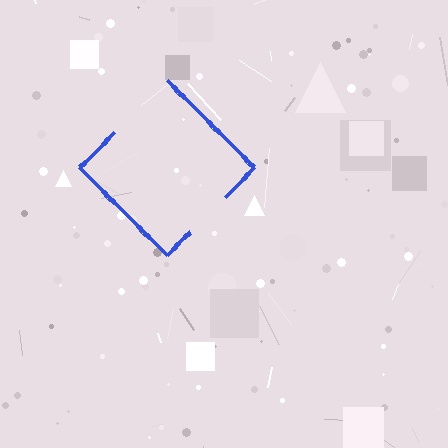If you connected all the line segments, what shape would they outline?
They would outline a diamond.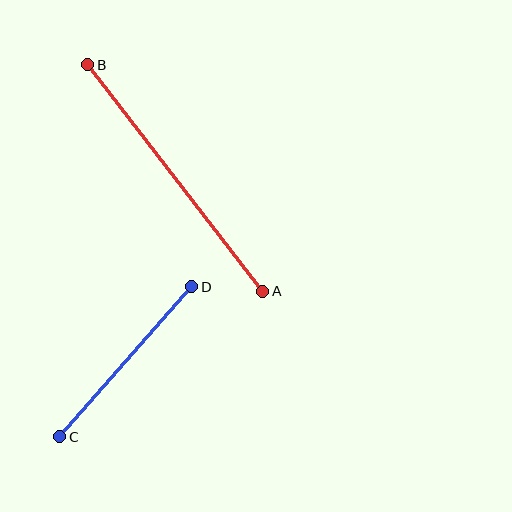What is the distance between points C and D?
The distance is approximately 200 pixels.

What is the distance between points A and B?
The distance is approximately 286 pixels.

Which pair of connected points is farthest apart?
Points A and B are farthest apart.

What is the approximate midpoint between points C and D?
The midpoint is at approximately (126, 362) pixels.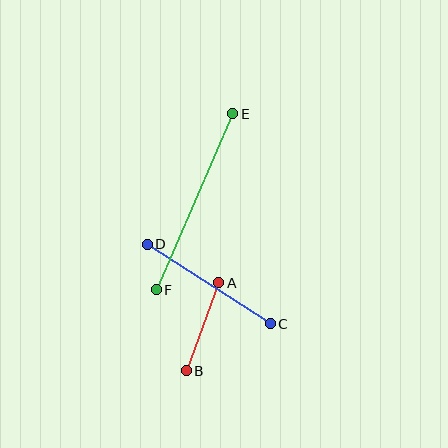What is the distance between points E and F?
The distance is approximately 192 pixels.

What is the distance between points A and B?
The distance is approximately 94 pixels.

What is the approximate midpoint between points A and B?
The midpoint is at approximately (202, 327) pixels.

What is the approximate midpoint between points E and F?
The midpoint is at approximately (195, 202) pixels.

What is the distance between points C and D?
The distance is approximately 147 pixels.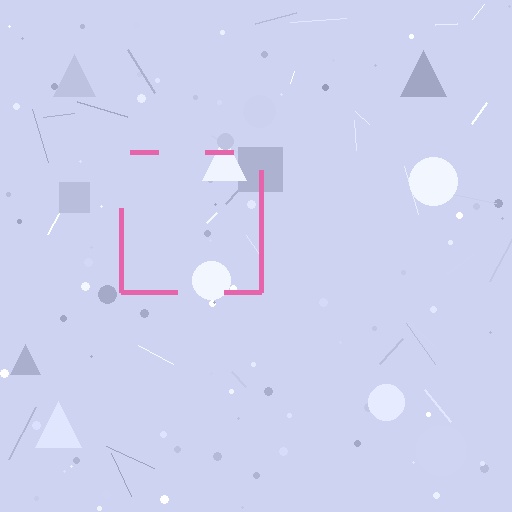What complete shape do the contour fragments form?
The contour fragments form a square.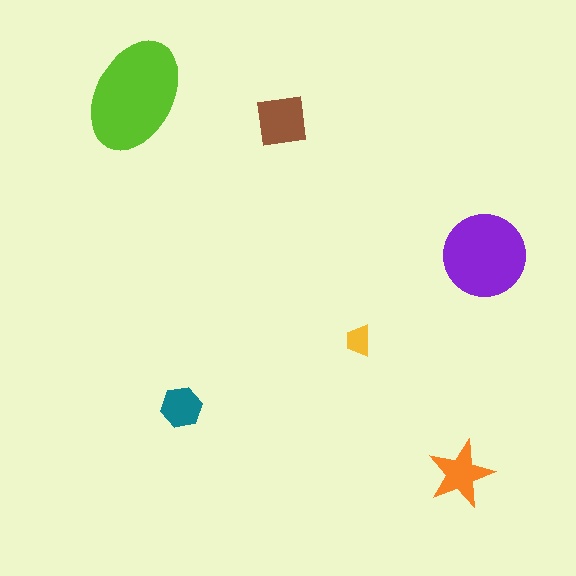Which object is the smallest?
The yellow trapezoid.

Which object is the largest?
The lime ellipse.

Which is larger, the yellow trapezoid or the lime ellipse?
The lime ellipse.